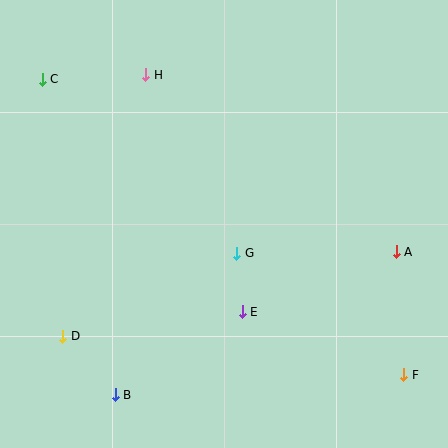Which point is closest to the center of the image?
Point G at (237, 253) is closest to the center.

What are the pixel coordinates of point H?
Point H is at (146, 75).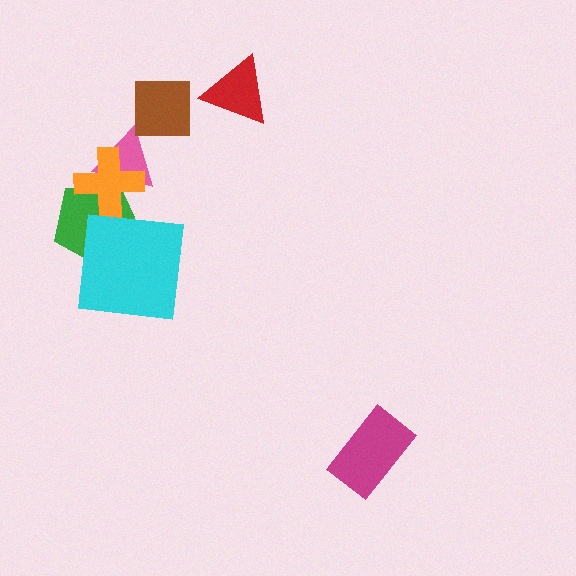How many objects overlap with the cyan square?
1 object overlaps with the cyan square.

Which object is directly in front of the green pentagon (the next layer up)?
The pink triangle is directly in front of the green pentagon.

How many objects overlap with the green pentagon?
3 objects overlap with the green pentagon.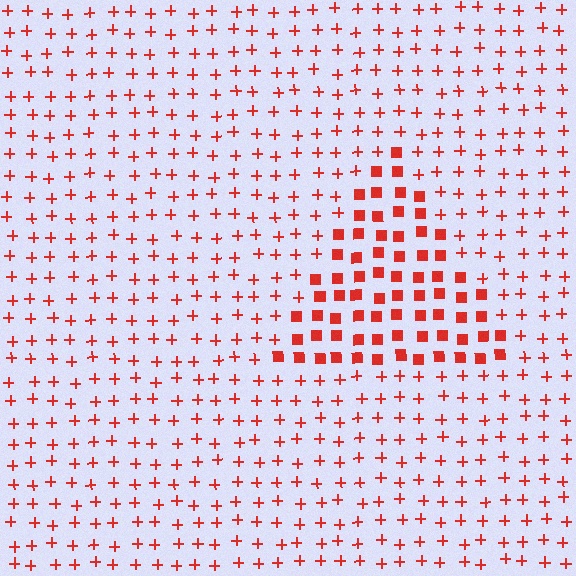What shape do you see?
I see a triangle.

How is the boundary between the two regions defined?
The boundary is defined by a change in element shape: squares inside vs. plus signs outside. All elements share the same color and spacing.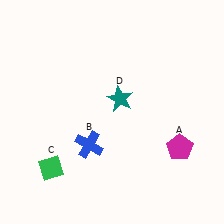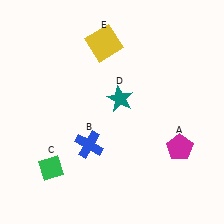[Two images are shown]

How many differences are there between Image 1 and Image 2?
There is 1 difference between the two images.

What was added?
A yellow square (E) was added in Image 2.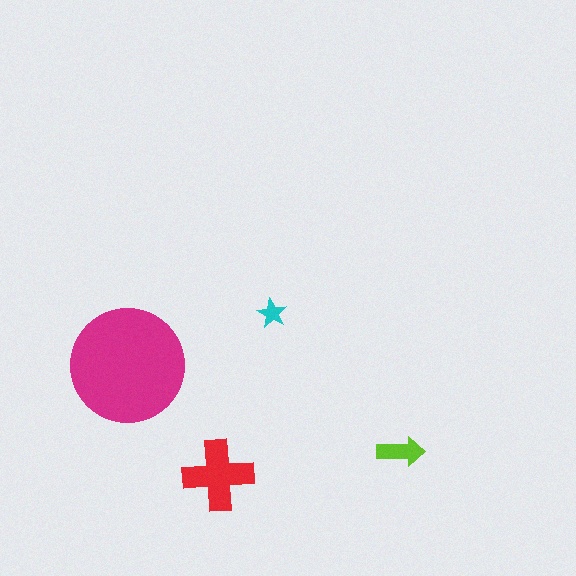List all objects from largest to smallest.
The magenta circle, the red cross, the lime arrow, the cyan star.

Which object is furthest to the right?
The lime arrow is rightmost.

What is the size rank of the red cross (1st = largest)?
2nd.